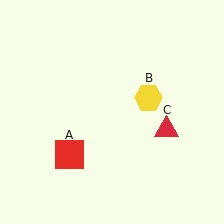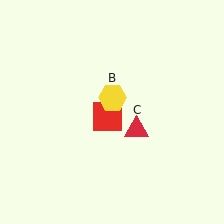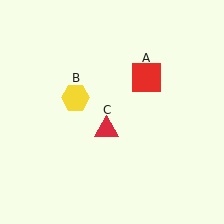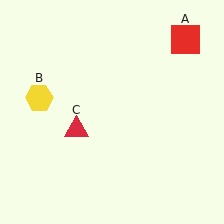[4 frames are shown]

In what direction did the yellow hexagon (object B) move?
The yellow hexagon (object B) moved left.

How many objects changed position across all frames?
3 objects changed position: red square (object A), yellow hexagon (object B), red triangle (object C).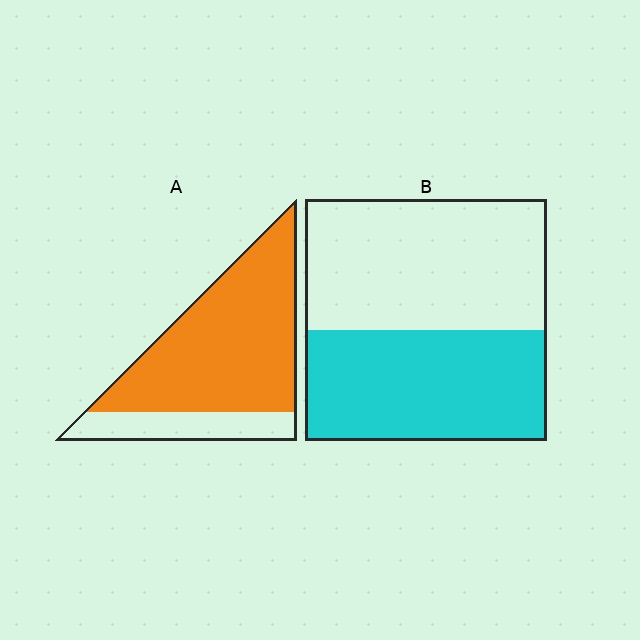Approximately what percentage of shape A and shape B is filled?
A is approximately 80% and B is approximately 45%.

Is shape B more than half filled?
No.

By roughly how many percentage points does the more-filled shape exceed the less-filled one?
By roughly 30 percentage points (A over B).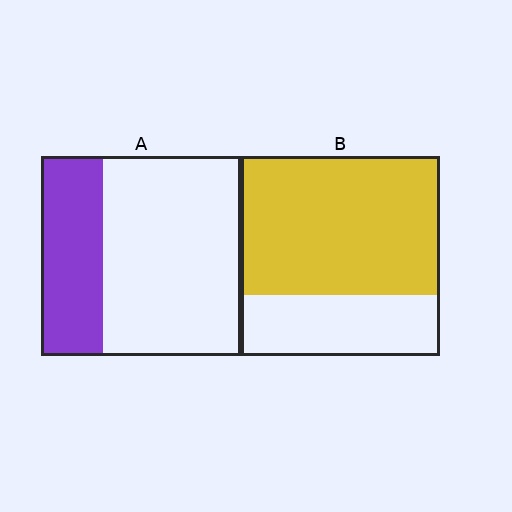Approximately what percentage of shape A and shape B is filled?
A is approximately 30% and B is approximately 70%.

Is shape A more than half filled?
No.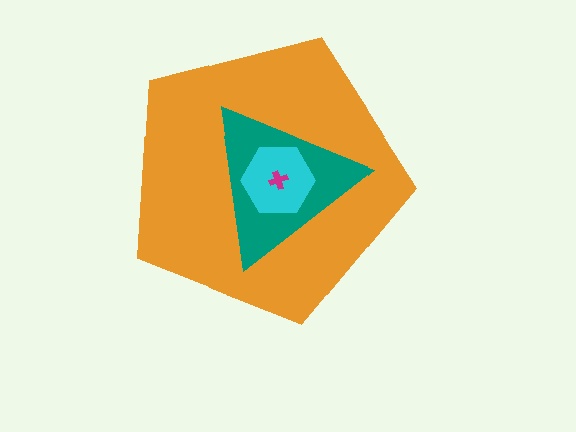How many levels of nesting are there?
4.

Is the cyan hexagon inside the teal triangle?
Yes.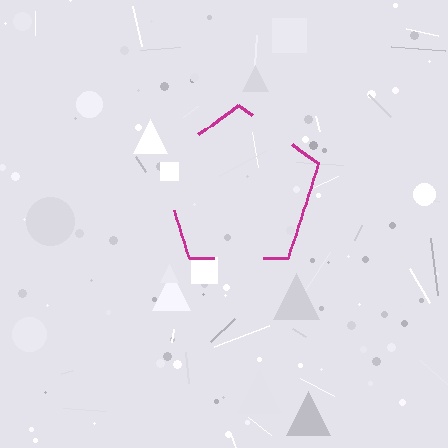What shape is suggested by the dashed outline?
The dashed outline suggests a pentagon.